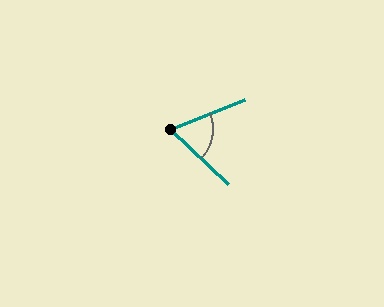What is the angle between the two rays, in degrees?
Approximately 65 degrees.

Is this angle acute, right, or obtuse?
It is acute.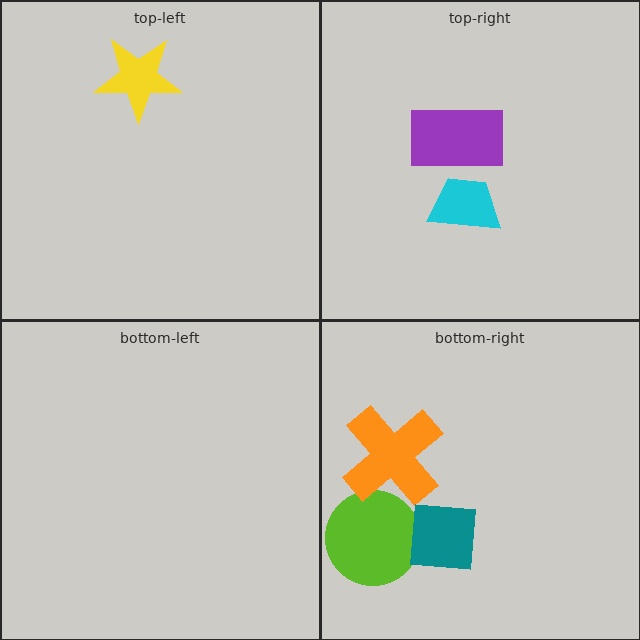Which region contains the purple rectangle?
The top-right region.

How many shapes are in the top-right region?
2.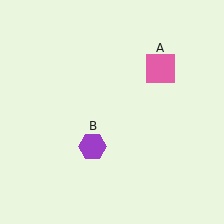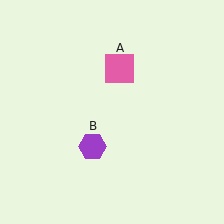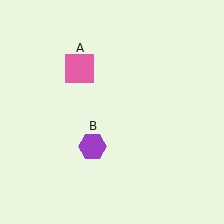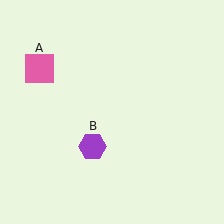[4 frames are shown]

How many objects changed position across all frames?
1 object changed position: pink square (object A).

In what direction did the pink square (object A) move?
The pink square (object A) moved left.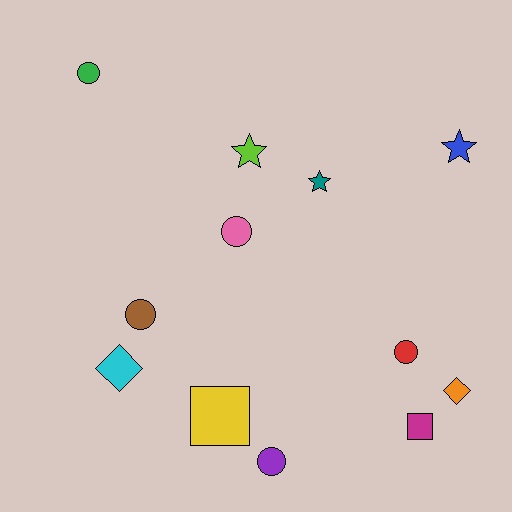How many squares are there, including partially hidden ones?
There are 2 squares.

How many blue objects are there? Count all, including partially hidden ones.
There is 1 blue object.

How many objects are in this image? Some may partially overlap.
There are 12 objects.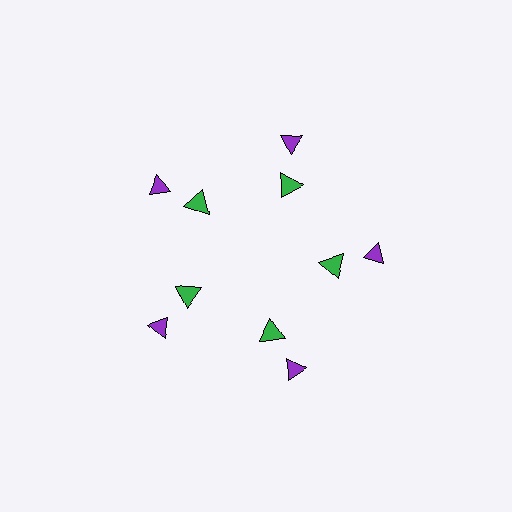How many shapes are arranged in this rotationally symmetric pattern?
There are 10 shapes, arranged in 5 groups of 2.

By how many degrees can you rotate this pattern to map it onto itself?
The pattern maps onto itself every 72 degrees of rotation.